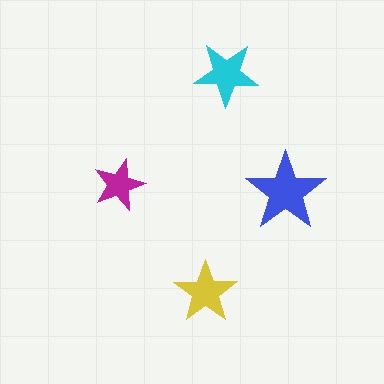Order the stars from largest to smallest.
the blue one, the cyan one, the yellow one, the magenta one.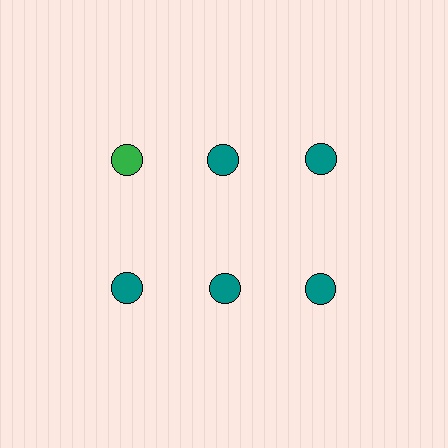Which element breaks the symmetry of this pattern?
The green circle in the top row, leftmost column breaks the symmetry. All other shapes are teal circles.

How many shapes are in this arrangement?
There are 6 shapes arranged in a grid pattern.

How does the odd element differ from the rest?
It has a different color: green instead of teal.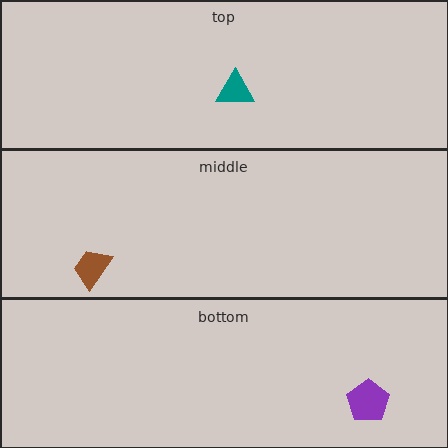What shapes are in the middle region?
The brown trapezoid.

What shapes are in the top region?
The teal triangle.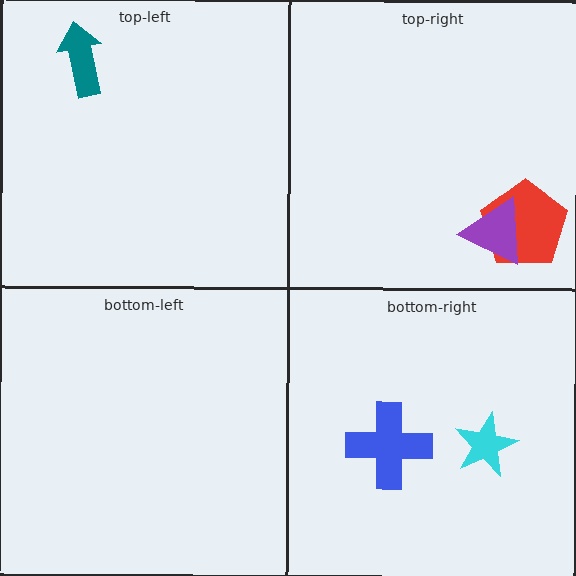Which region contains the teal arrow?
The top-left region.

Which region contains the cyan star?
The bottom-right region.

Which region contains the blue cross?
The bottom-right region.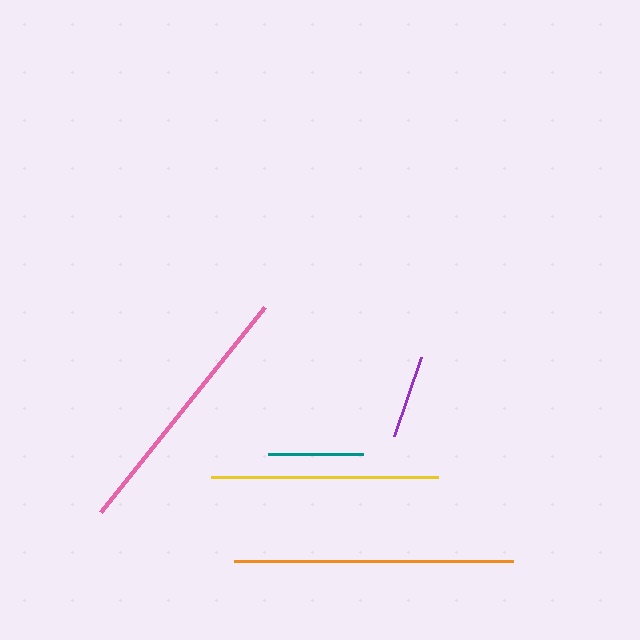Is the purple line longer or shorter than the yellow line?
The yellow line is longer than the purple line.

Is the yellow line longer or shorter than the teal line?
The yellow line is longer than the teal line.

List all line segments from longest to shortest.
From longest to shortest: orange, pink, yellow, teal, purple.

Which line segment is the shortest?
The purple line is the shortest at approximately 84 pixels.